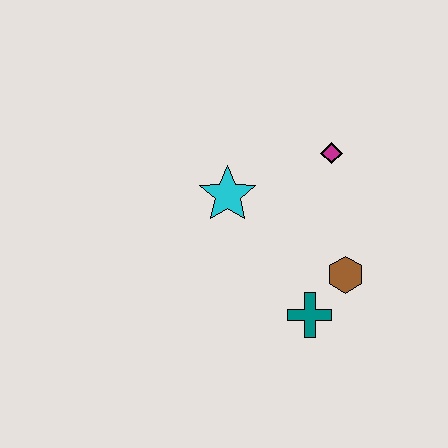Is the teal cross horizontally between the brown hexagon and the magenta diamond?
No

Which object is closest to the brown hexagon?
The teal cross is closest to the brown hexagon.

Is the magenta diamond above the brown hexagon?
Yes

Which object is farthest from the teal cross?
The magenta diamond is farthest from the teal cross.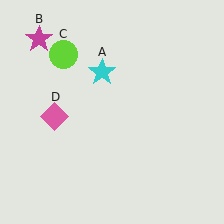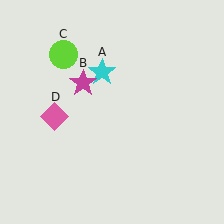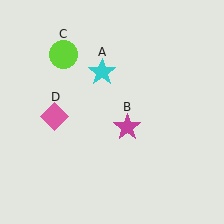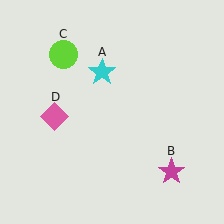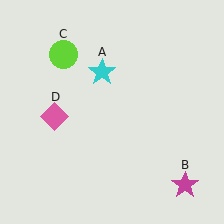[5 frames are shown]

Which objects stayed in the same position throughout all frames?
Cyan star (object A) and lime circle (object C) and pink diamond (object D) remained stationary.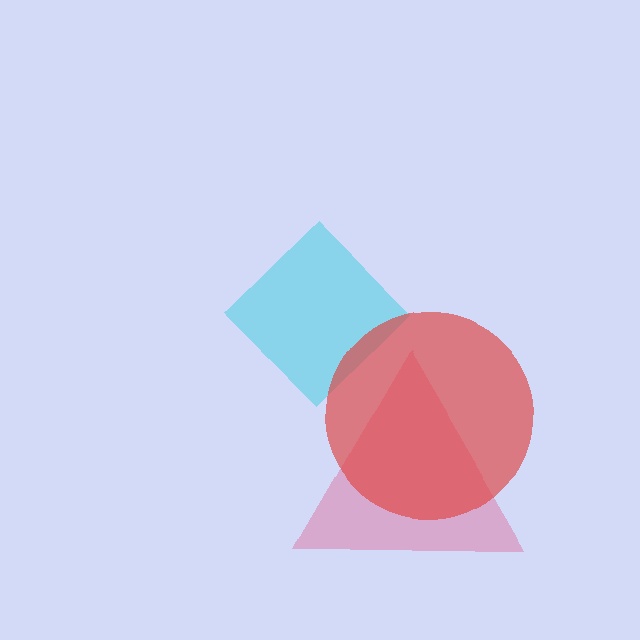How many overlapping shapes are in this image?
There are 3 overlapping shapes in the image.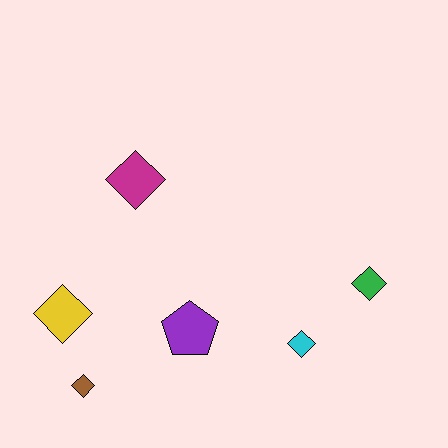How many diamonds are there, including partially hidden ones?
There are 5 diamonds.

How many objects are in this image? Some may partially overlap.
There are 6 objects.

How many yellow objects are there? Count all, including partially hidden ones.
There is 1 yellow object.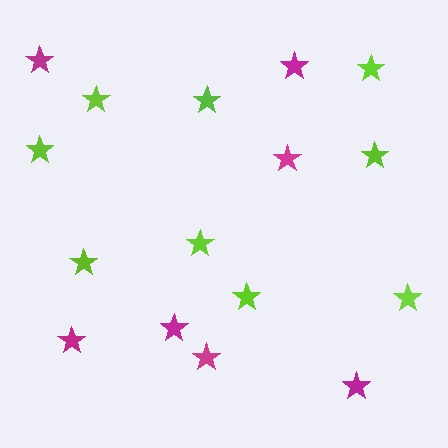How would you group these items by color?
There are 2 groups: one group of lime stars (9) and one group of magenta stars (7).